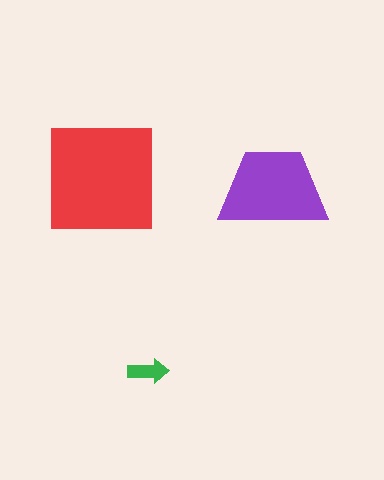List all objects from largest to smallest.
The red square, the purple trapezoid, the green arrow.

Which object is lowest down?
The green arrow is bottommost.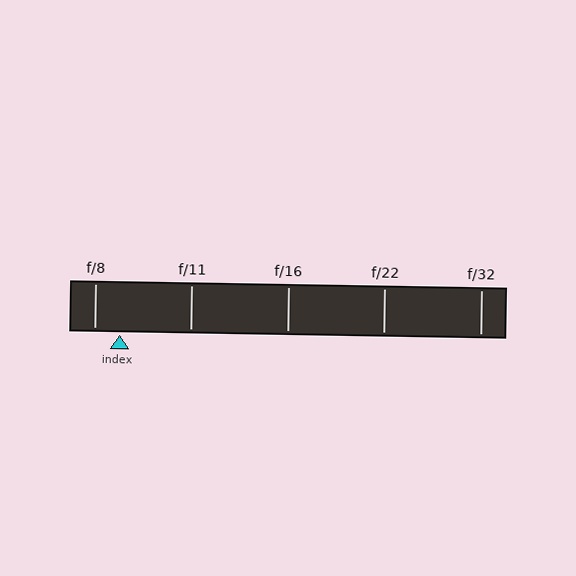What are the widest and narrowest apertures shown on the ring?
The widest aperture shown is f/8 and the narrowest is f/32.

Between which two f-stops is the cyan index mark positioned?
The index mark is between f/8 and f/11.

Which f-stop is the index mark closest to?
The index mark is closest to f/8.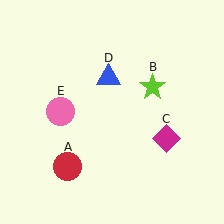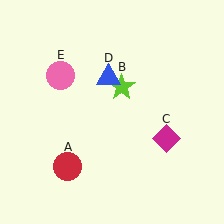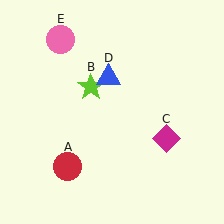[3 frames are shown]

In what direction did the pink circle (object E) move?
The pink circle (object E) moved up.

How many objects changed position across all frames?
2 objects changed position: lime star (object B), pink circle (object E).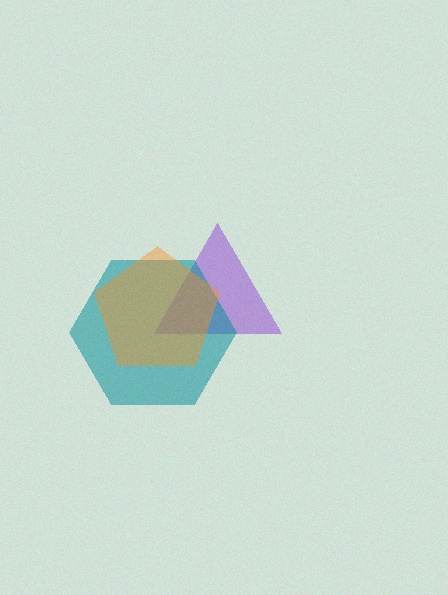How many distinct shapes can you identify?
There are 3 distinct shapes: a purple triangle, a teal hexagon, an orange pentagon.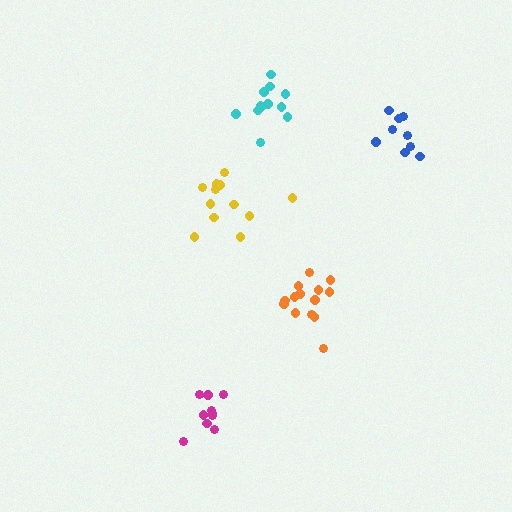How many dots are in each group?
Group 1: 14 dots, Group 2: 9 dots, Group 3: 10 dots, Group 4: 12 dots, Group 5: 12 dots (57 total).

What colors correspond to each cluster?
The clusters are colored: orange, blue, magenta, yellow, cyan.